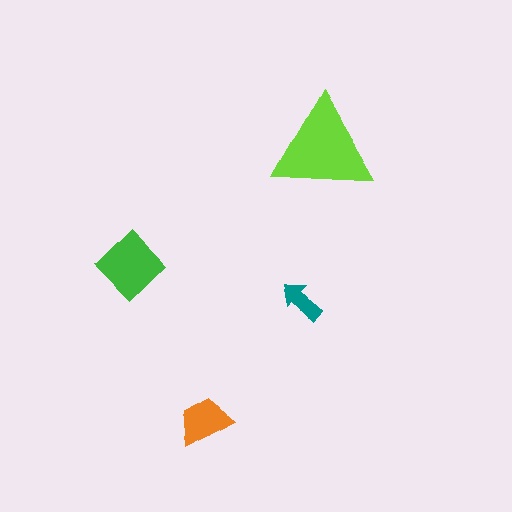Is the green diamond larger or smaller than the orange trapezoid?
Larger.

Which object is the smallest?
The teal arrow.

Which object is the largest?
The lime triangle.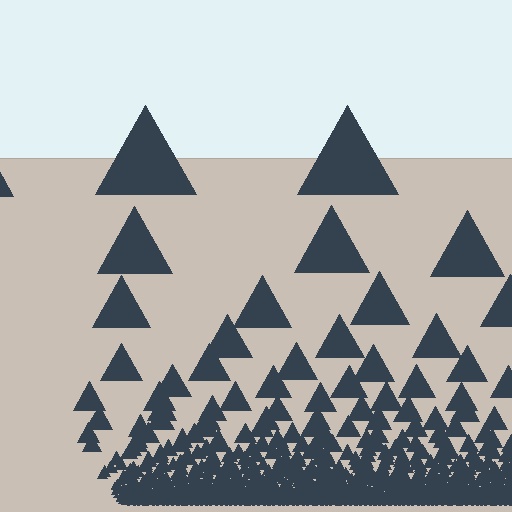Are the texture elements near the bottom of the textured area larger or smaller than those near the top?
Smaller. The gradient is inverted — elements near the bottom are smaller and denser.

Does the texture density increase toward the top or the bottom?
Density increases toward the bottom.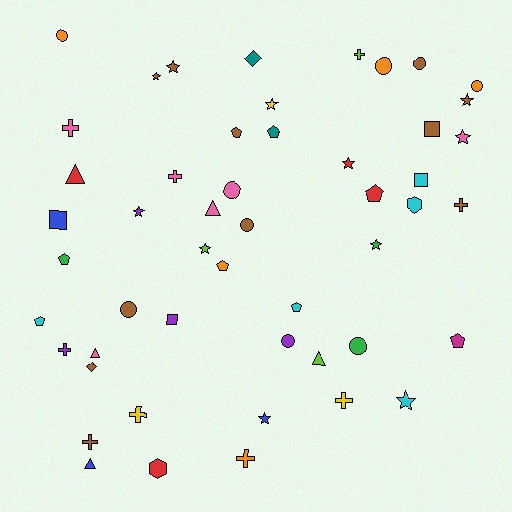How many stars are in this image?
There are 11 stars.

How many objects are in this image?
There are 50 objects.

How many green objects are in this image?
There are 3 green objects.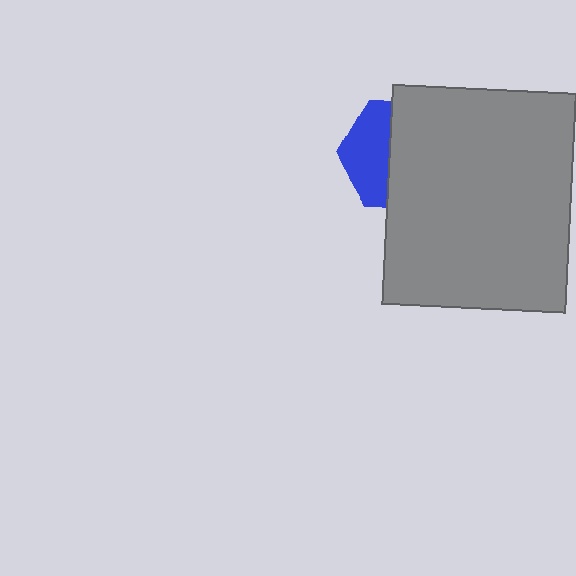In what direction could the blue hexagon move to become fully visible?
The blue hexagon could move left. That would shift it out from behind the gray rectangle entirely.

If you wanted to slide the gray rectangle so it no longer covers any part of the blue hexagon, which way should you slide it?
Slide it right — that is the most direct way to separate the two shapes.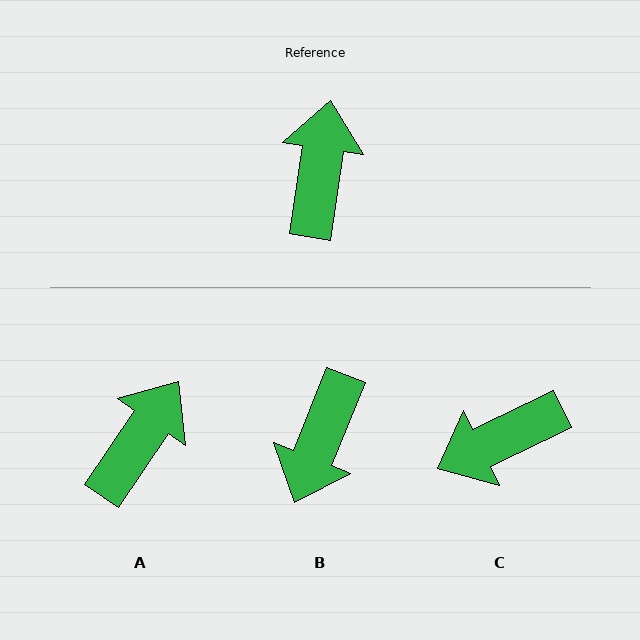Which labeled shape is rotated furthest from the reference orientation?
B, about 167 degrees away.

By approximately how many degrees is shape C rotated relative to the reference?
Approximately 124 degrees counter-clockwise.